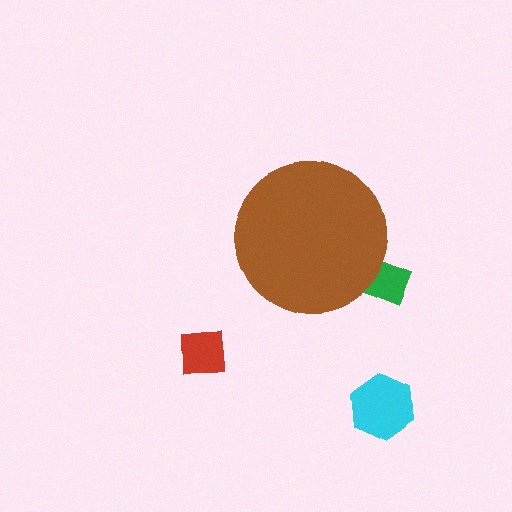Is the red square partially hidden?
No, the red square is fully visible.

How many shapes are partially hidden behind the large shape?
1 shape is partially hidden.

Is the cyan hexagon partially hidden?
No, the cyan hexagon is fully visible.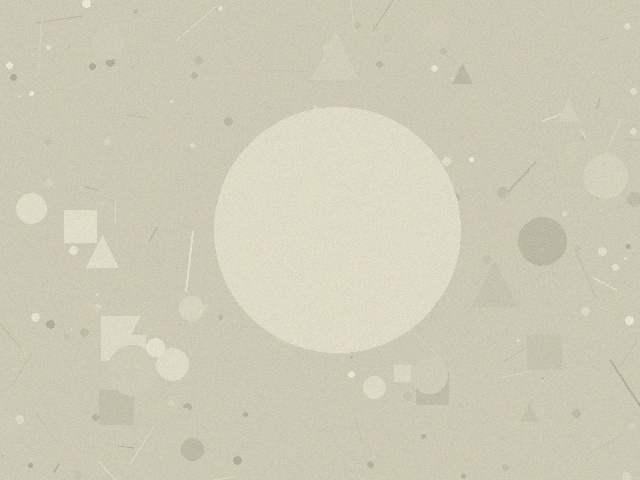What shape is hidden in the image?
A circle is hidden in the image.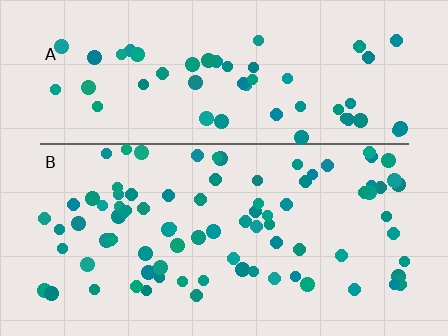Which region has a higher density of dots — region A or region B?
B (the bottom).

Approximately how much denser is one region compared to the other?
Approximately 1.5× — region B over region A.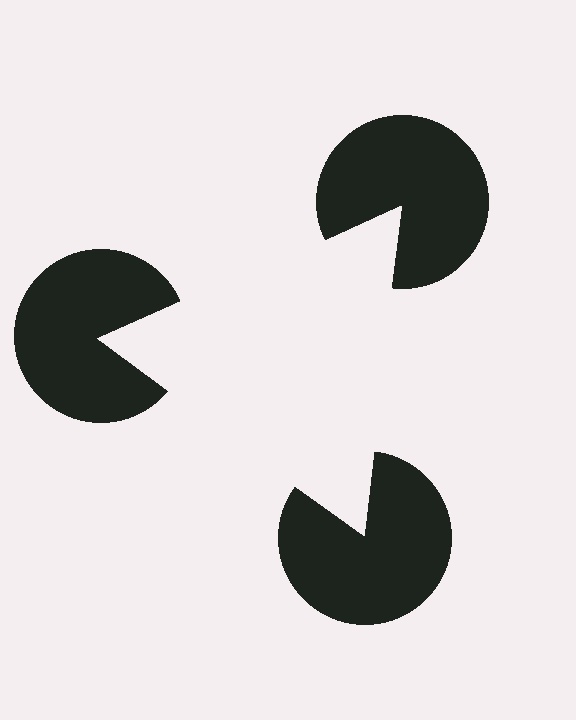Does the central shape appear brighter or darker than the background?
It typically appears slightly brighter than the background, even though no actual brightness change is drawn.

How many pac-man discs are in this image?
There are 3 — one at each vertex of the illusory triangle.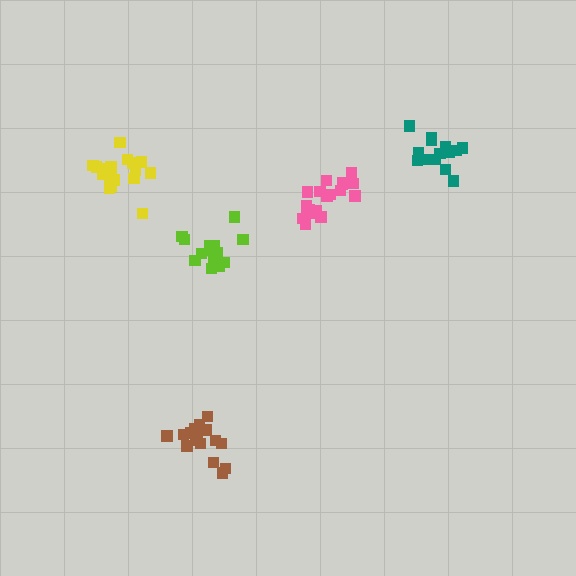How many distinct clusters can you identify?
There are 5 distinct clusters.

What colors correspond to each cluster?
The clusters are colored: brown, pink, lime, teal, yellow.